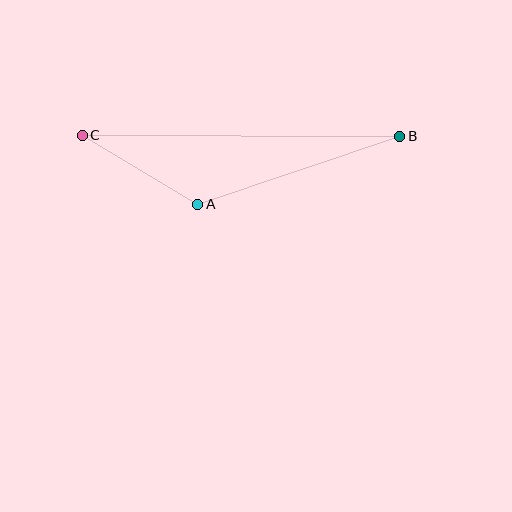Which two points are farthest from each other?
Points B and C are farthest from each other.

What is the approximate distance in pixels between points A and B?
The distance between A and B is approximately 213 pixels.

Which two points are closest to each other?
Points A and C are closest to each other.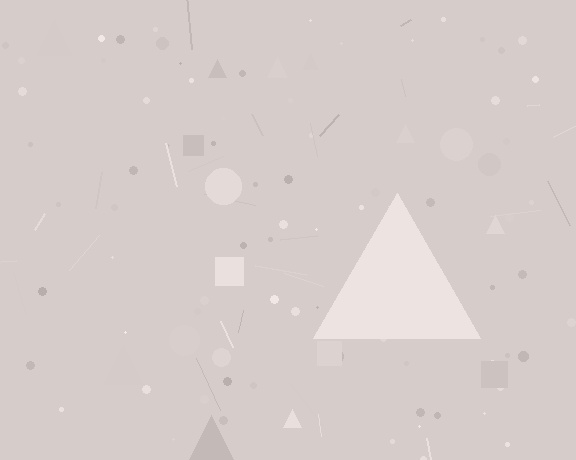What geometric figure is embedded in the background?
A triangle is embedded in the background.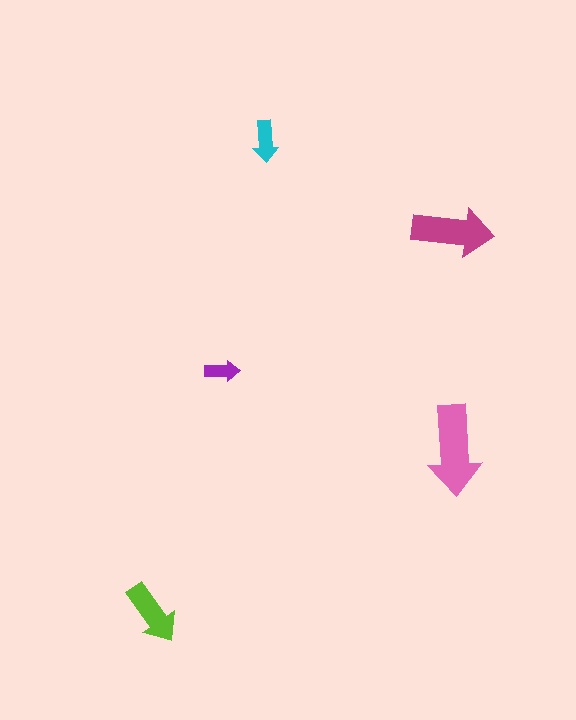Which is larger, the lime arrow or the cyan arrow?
The lime one.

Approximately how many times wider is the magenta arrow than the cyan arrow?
About 2 times wider.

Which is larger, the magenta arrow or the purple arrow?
The magenta one.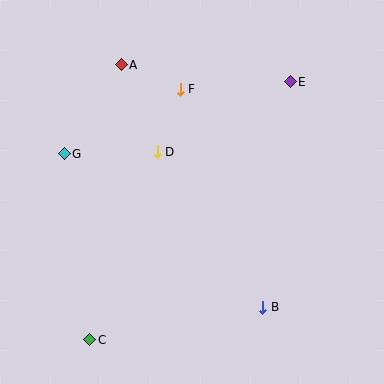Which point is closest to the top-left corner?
Point A is closest to the top-left corner.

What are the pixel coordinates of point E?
Point E is at (290, 82).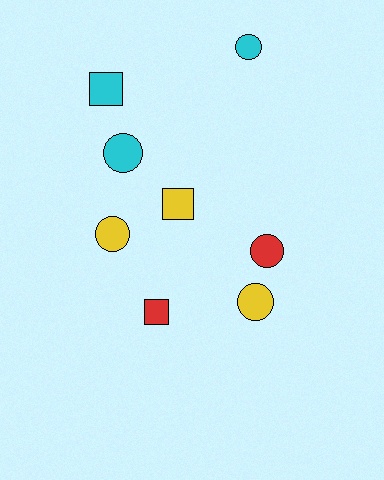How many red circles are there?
There is 1 red circle.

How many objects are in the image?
There are 8 objects.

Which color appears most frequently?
Yellow, with 3 objects.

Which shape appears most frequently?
Circle, with 5 objects.